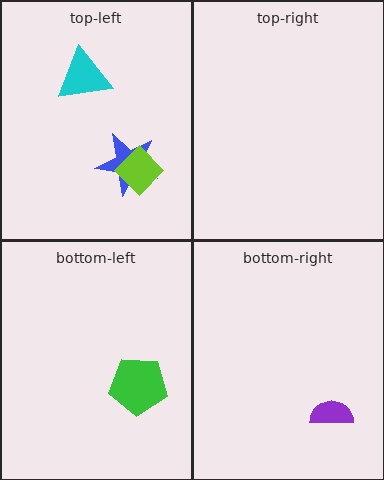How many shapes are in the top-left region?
3.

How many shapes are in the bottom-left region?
1.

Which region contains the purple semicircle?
The bottom-right region.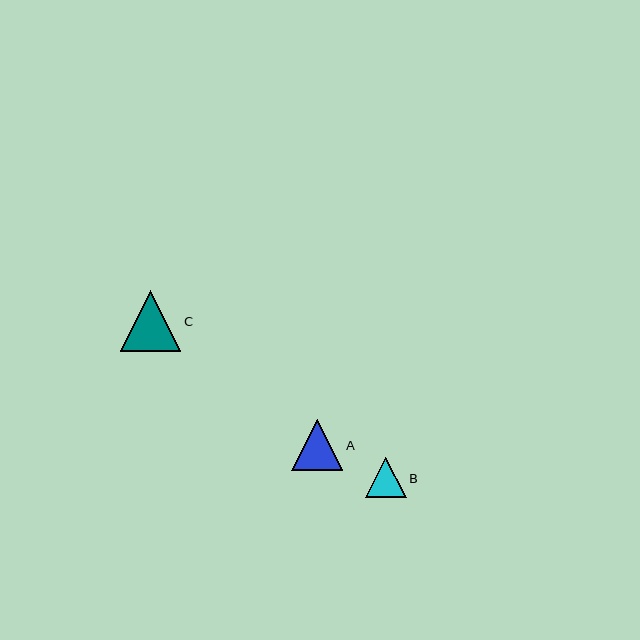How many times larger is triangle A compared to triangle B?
Triangle A is approximately 1.3 times the size of triangle B.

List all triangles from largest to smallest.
From largest to smallest: C, A, B.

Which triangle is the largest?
Triangle C is the largest with a size of approximately 60 pixels.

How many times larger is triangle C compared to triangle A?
Triangle C is approximately 1.2 times the size of triangle A.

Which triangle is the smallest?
Triangle B is the smallest with a size of approximately 40 pixels.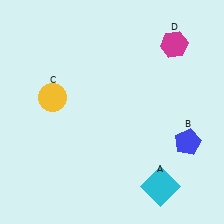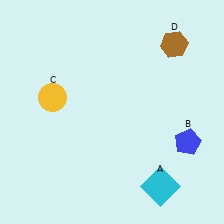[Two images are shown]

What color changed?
The hexagon (D) changed from magenta in Image 1 to brown in Image 2.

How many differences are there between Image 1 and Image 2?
There is 1 difference between the two images.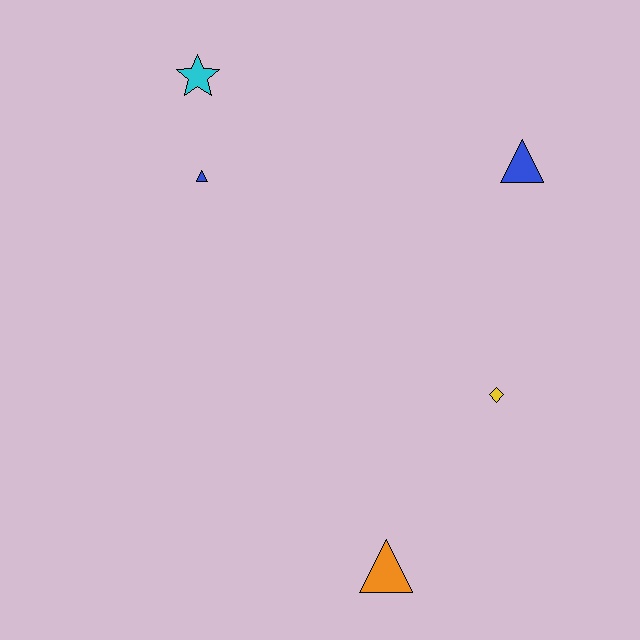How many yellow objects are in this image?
There is 1 yellow object.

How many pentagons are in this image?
There are no pentagons.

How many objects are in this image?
There are 5 objects.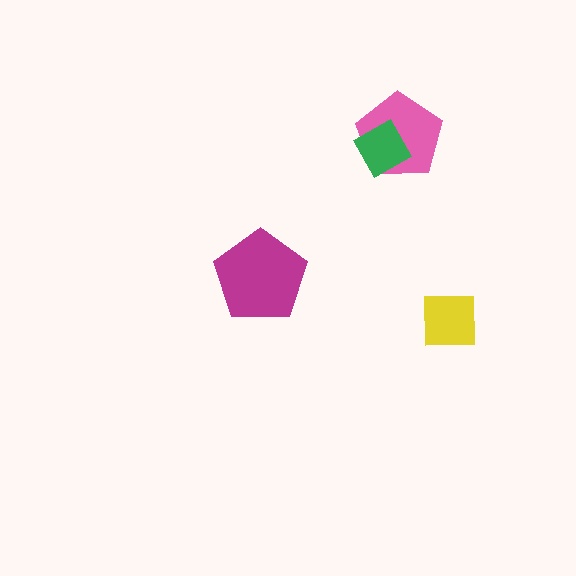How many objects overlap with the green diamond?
1 object overlaps with the green diamond.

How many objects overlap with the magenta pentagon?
0 objects overlap with the magenta pentagon.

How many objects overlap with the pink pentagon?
1 object overlaps with the pink pentagon.